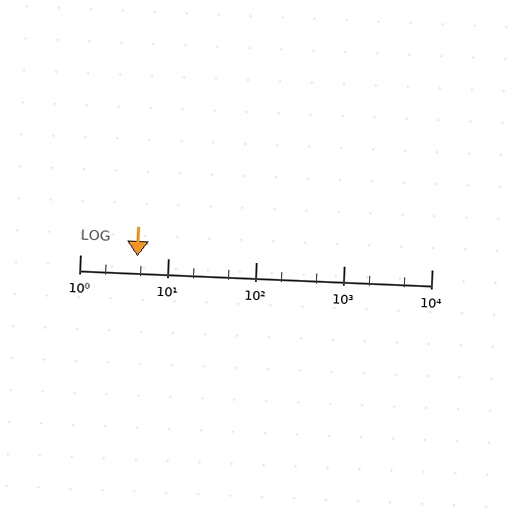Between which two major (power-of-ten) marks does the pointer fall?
The pointer is between 1 and 10.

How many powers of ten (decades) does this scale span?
The scale spans 4 decades, from 1 to 10000.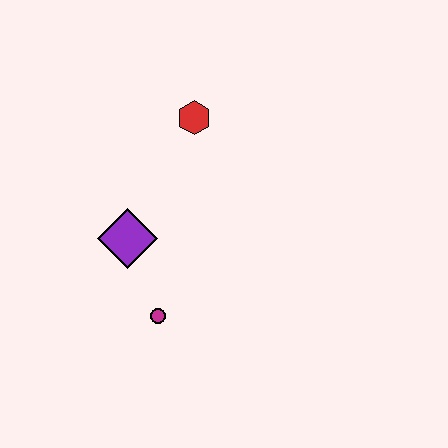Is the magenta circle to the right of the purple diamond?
Yes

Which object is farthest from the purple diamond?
The red hexagon is farthest from the purple diamond.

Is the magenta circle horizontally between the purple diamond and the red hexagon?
Yes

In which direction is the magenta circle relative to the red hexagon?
The magenta circle is below the red hexagon.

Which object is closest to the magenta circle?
The purple diamond is closest to the magenta circle.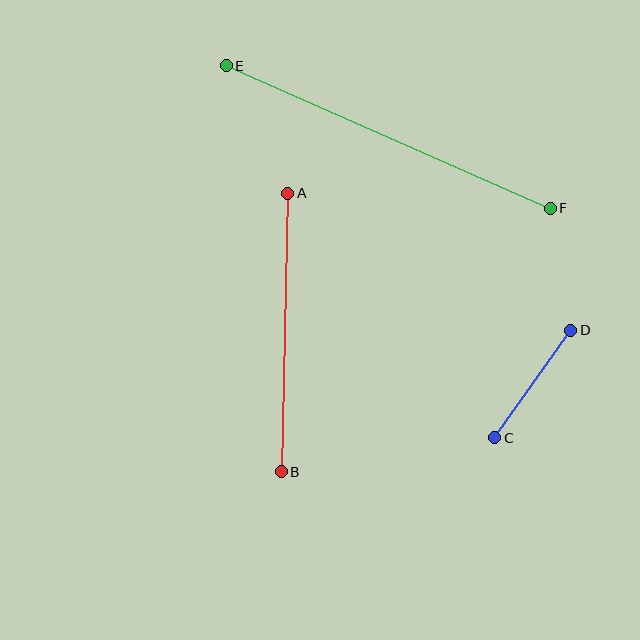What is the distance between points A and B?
The distance is approximately 279 pixels.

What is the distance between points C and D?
The distance is approximately 131 pixels.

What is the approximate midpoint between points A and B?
The midpoint is at approximately (284, 332) pixels.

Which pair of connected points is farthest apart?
Points E and F are farthest apart.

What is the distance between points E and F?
The distance is approximately 354 pixels.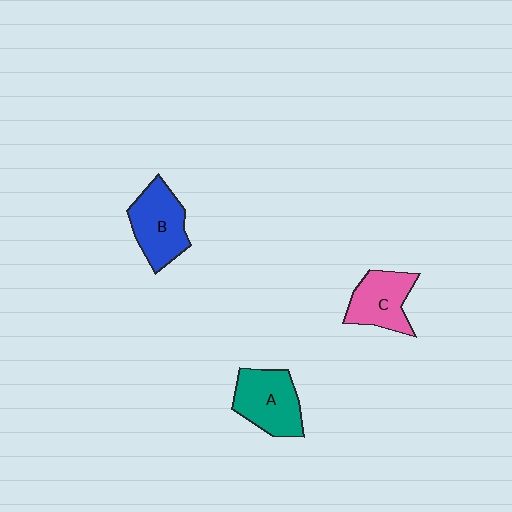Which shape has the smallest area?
Shape C (pink).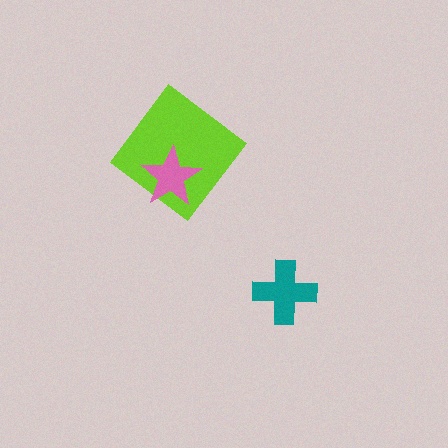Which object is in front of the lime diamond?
The pink star is in front of the lime diamond.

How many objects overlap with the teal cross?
0 objects overlap with the teal cross.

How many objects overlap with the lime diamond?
1 object overlaps with the lime diamond.